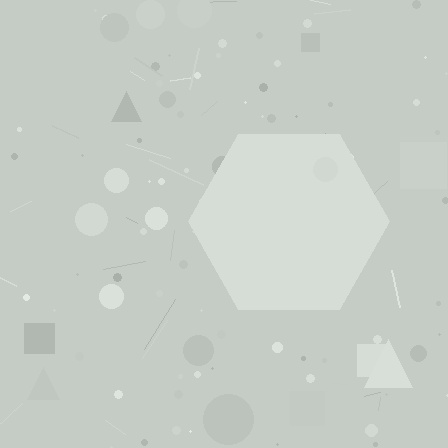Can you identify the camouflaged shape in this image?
The camouflaged shape is a hexagon.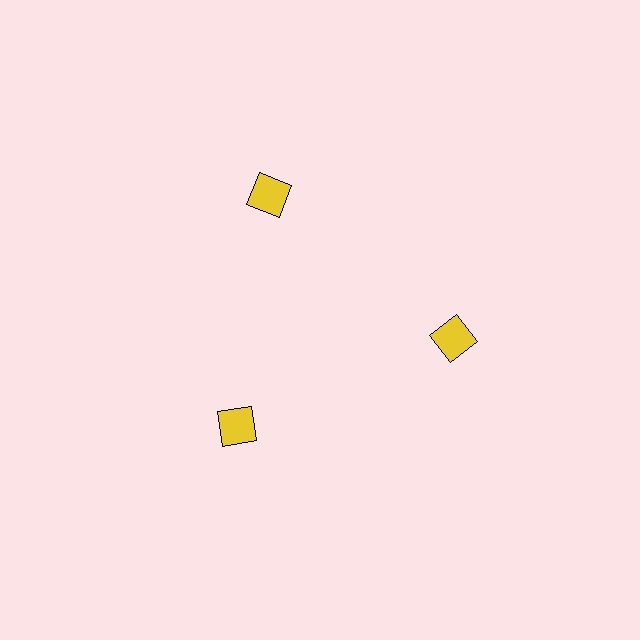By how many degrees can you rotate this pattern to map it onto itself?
The pattern maps onto itself every 120 degrees of rotation.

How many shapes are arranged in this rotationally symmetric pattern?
There are 3 shapes, arranged in 3 groups of 1.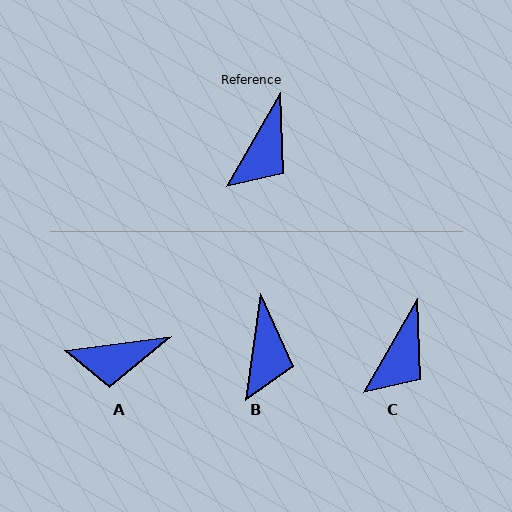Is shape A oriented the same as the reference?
No, it is off by about 53 degrees.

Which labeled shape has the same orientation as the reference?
C.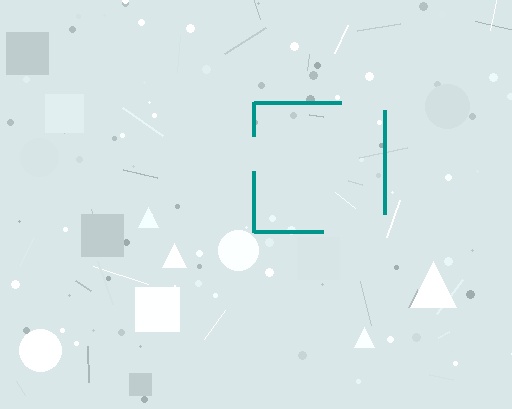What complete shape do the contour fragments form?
The contour fragments form a square.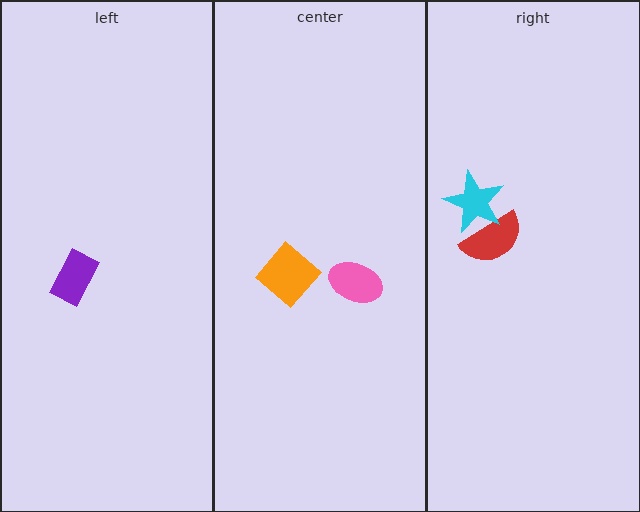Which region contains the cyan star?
The right region.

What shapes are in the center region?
The pink ellipse, the orange diamond.